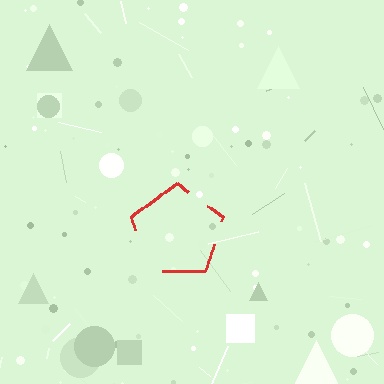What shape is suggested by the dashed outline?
The dashed outline suggests a pentagon.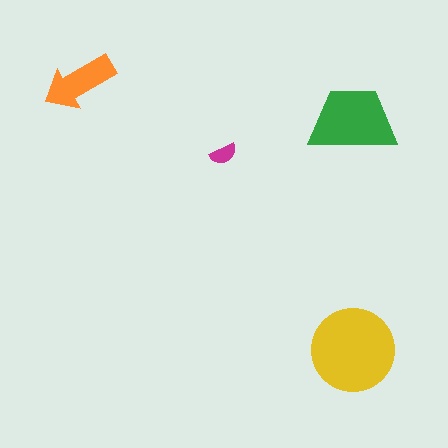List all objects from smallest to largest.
The magenta semicircle, the orange arrow, the green trapezoid, the yellow circle.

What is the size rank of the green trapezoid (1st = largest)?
2nd.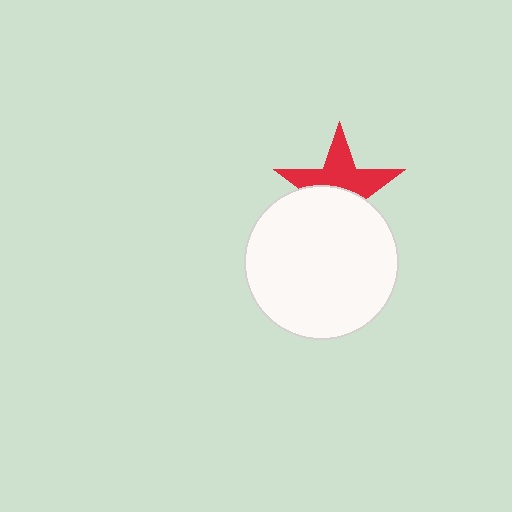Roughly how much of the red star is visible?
About half of it is visible (roughly 52%).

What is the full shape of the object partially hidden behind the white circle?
The partially hidden object is a red star.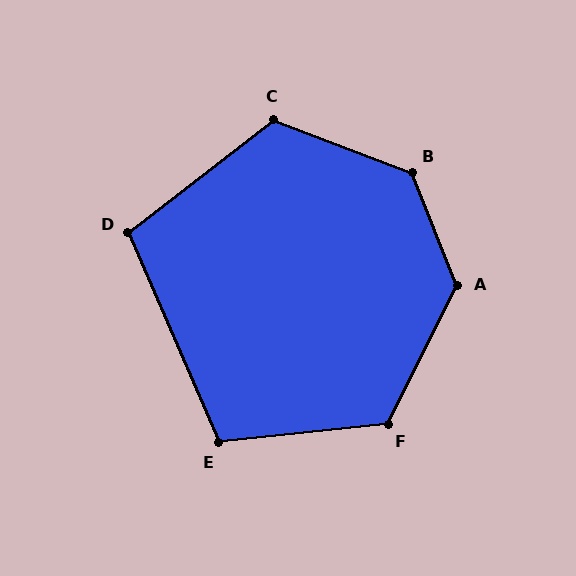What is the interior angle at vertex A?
Approximately 132 degrees (obtuse).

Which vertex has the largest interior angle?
B, at approximately 133 degrees.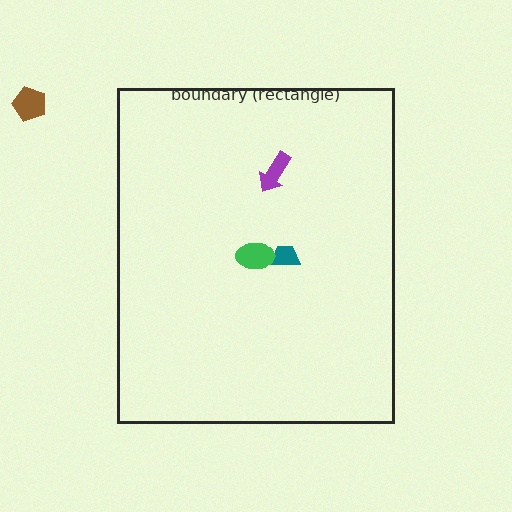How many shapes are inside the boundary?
3 inside, 1 outside.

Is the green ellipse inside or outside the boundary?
Inside.